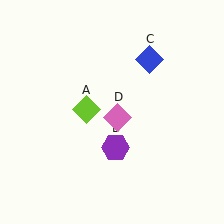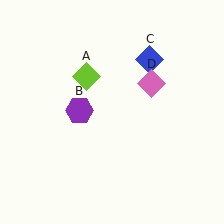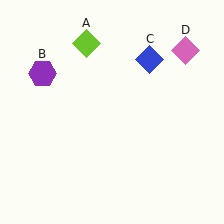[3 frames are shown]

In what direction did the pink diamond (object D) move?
The pink diamond (object D) moved up and to the right.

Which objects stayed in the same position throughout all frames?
Blue diamond (object C) remained stationary.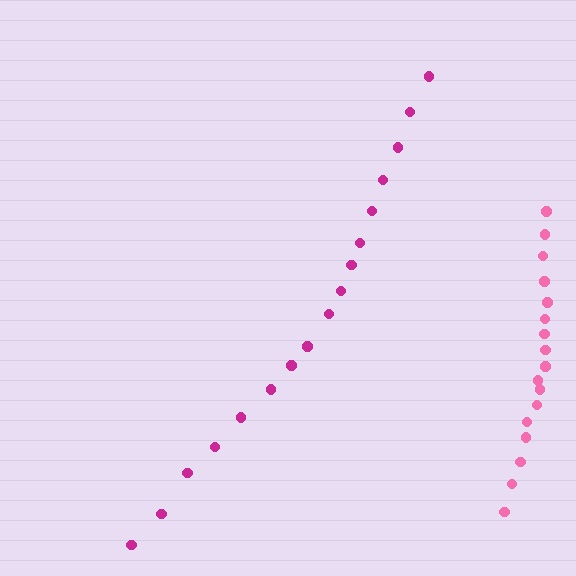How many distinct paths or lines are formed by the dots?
There are 2 distinct paths.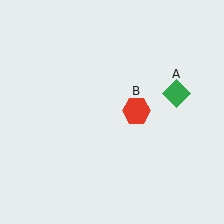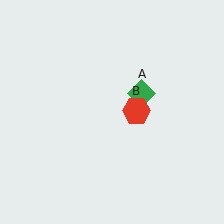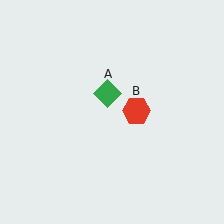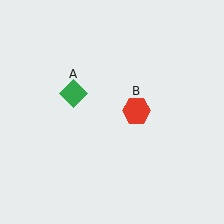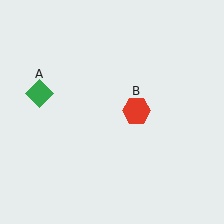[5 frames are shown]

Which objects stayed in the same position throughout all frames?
Red hexagon (object B) remained stationary.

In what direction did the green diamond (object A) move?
The green diamond (object A) moved left.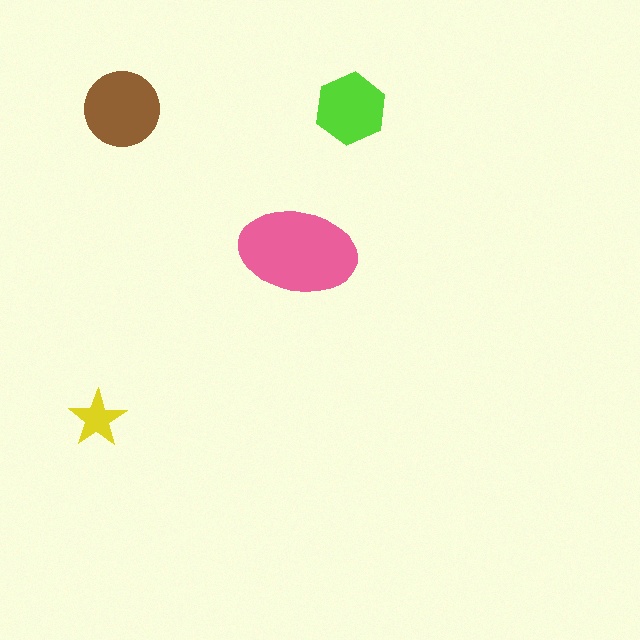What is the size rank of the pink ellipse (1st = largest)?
1st.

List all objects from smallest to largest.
The yellow star, the lime hexagon, the brown circle, the pink ellipse.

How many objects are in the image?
There are 4 objects in the image.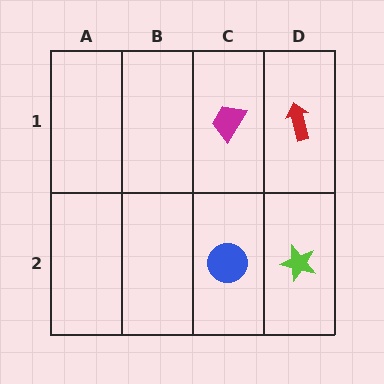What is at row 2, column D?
A lime star.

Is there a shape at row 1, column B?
No, that cell is empty.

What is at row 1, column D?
A red arrow.